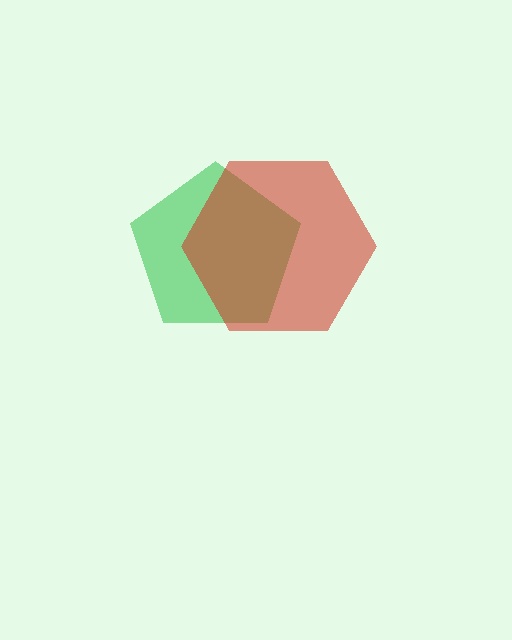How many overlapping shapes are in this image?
There are 2 overlapping shapes in the image.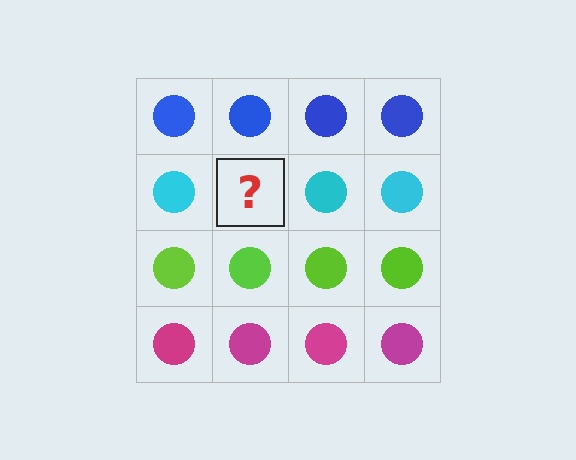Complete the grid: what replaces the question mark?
The question mark should be replaced with a cyan circle.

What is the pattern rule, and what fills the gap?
The rule is that each row has a consistent color. The gap should be filled with a cyan circle.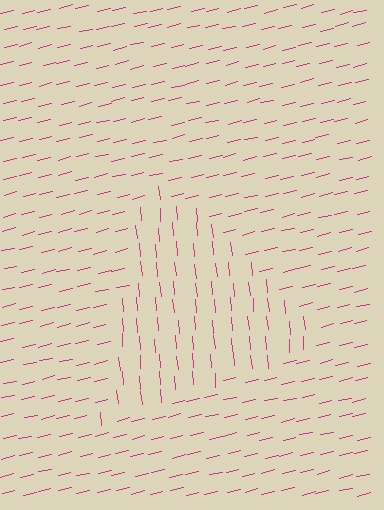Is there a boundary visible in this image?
Yes, there is a texture boundary formed by a change in line orientation.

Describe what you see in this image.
The image is filled with small magenta line segments. A triangle region in the image has lines oriented differently from the surrounding lines, creating a visible texture boundary.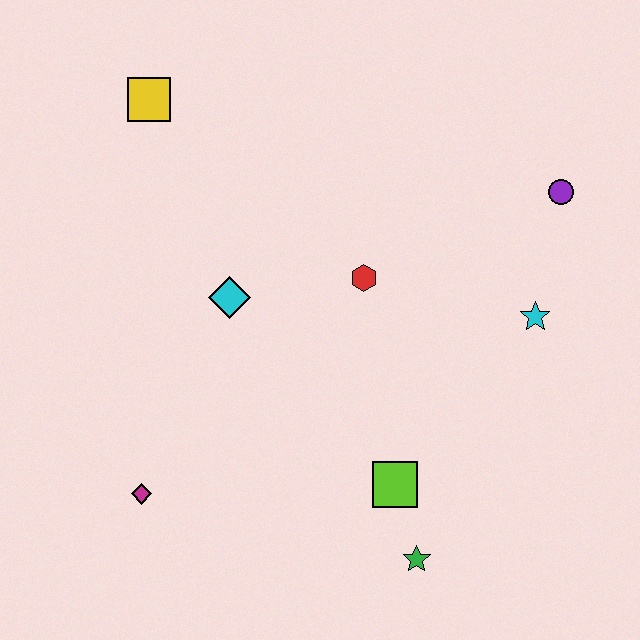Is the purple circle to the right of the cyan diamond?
Yes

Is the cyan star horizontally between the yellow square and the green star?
No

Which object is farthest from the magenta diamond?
The purple circle is farthest from the magenta diamond.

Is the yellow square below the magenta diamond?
No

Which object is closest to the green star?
The lime square is closest to the green star.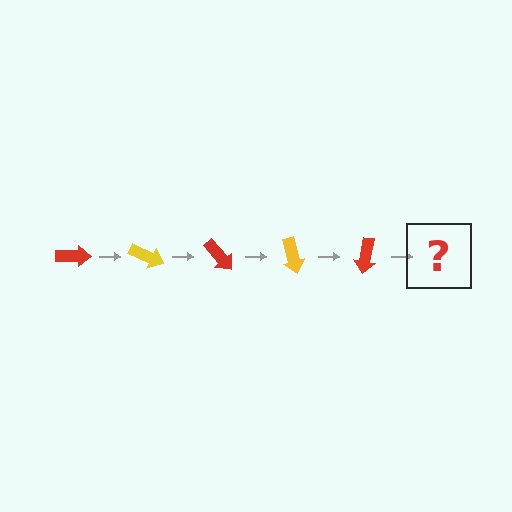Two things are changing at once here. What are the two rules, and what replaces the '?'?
The two rules are that it rotates 25 degrees each step and the color cycles through red and yellow. The '?' should be a yellow arrow, rotated 125 degrees from the start.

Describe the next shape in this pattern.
It should be a yellow arrow, rotated 125 degrees from the start.